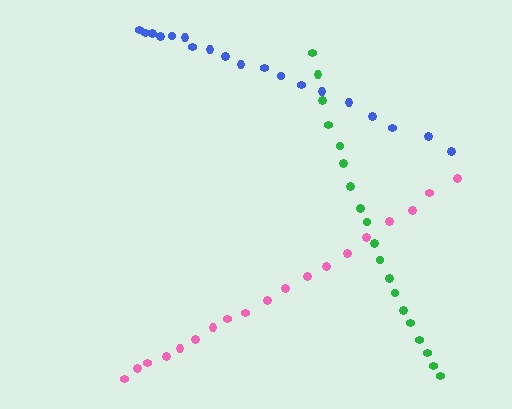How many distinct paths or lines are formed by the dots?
There are 3 distinct paths.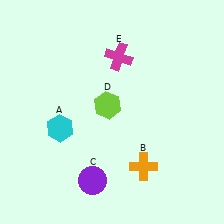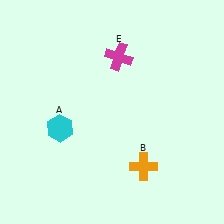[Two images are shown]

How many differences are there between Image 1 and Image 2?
There are 2 differences between the two images.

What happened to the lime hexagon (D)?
The lime hexagon (D) was removed in Image 2. It was in the top-left area of Image 1.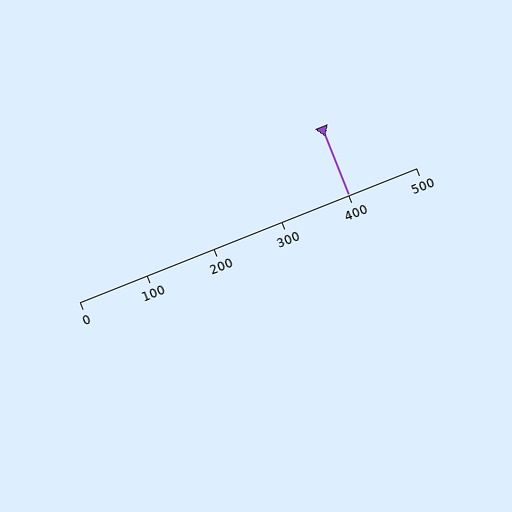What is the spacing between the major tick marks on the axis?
The major ticks are spaced 100 apart.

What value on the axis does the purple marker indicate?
The marker indicates approximately 400.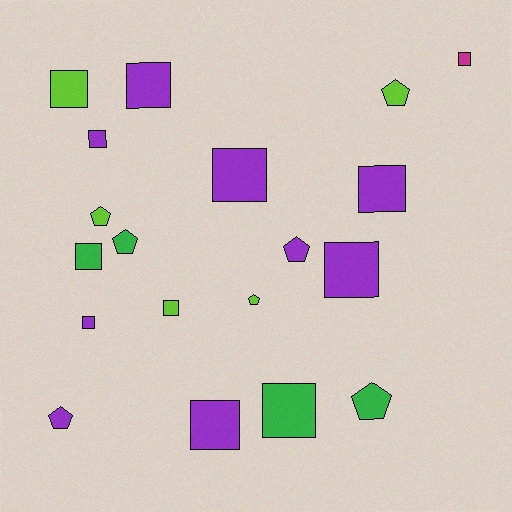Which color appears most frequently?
Purple, with 9 objects.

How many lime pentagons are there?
There are 3 lime pentagons.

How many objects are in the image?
There are 19 objects.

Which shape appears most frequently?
Square, with 12 objects.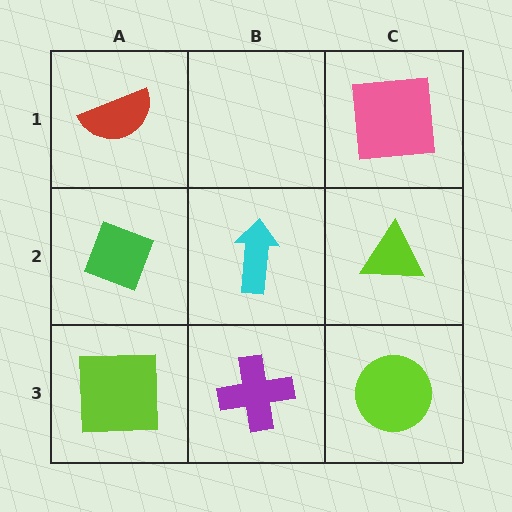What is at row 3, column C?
A lime circle.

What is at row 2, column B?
A cyan arrow.